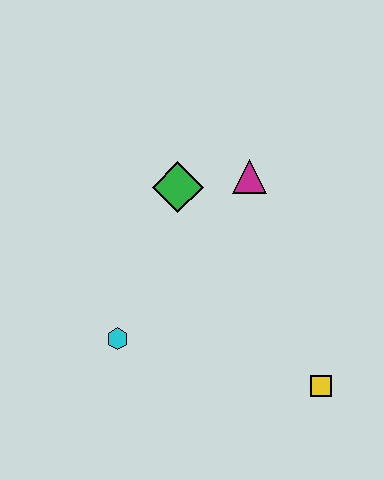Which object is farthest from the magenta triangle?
The yellow square is farthest from the magenta triangle.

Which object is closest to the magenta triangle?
The green diamond is closest to the magenta triangle.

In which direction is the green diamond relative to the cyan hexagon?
The green diamond is above the cyan hexagon.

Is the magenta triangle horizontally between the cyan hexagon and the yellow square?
Yes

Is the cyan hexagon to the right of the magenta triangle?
No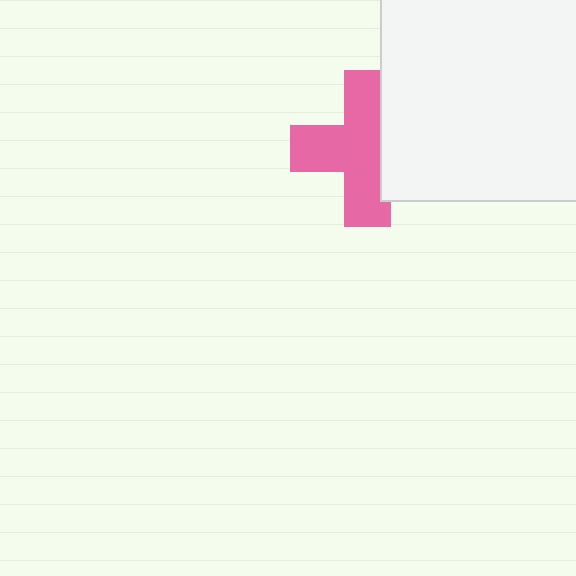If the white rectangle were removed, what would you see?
You would see the complete pink cross.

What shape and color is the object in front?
The object in front is a white rectangle.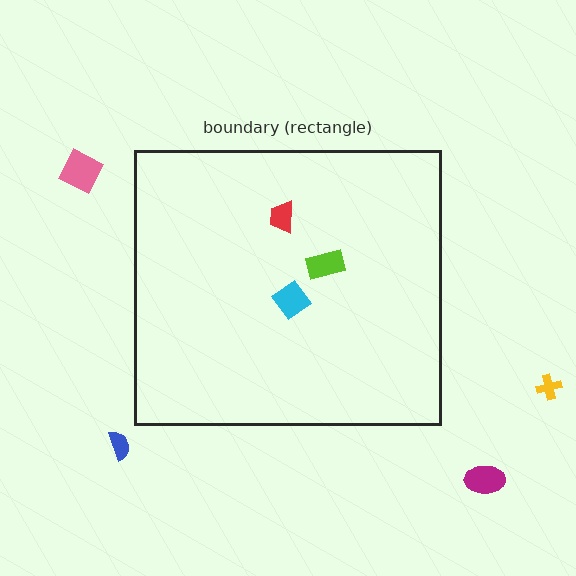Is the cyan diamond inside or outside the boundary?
Inside.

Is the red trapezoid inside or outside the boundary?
Inside.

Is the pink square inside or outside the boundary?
Outside.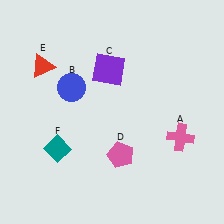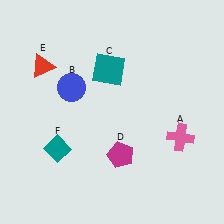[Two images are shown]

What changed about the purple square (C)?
In Image 1, C is purple. In Image 2, it changed to teal.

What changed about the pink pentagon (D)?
In Image 1, D is pink. In Image 2, it changed to magenta.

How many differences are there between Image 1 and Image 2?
There are 2 differences between the two images.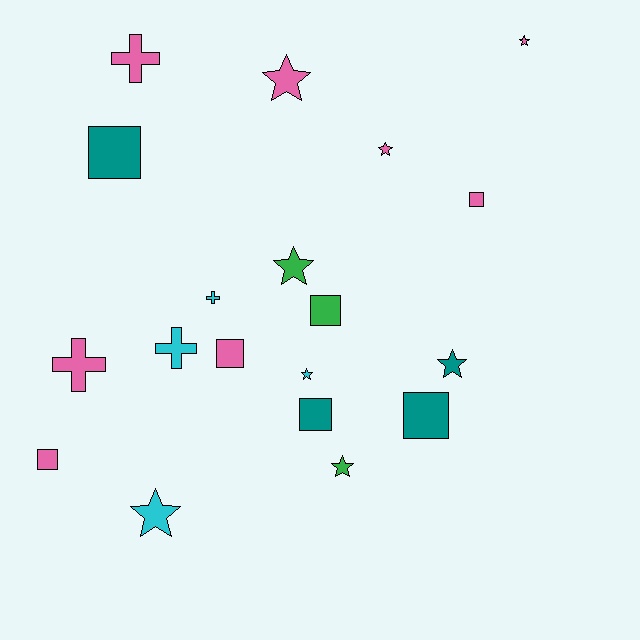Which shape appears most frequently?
Star, with 8 objects.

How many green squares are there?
There is 1 green square.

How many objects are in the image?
There are 19 objects.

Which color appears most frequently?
Pink, with 8 objects.